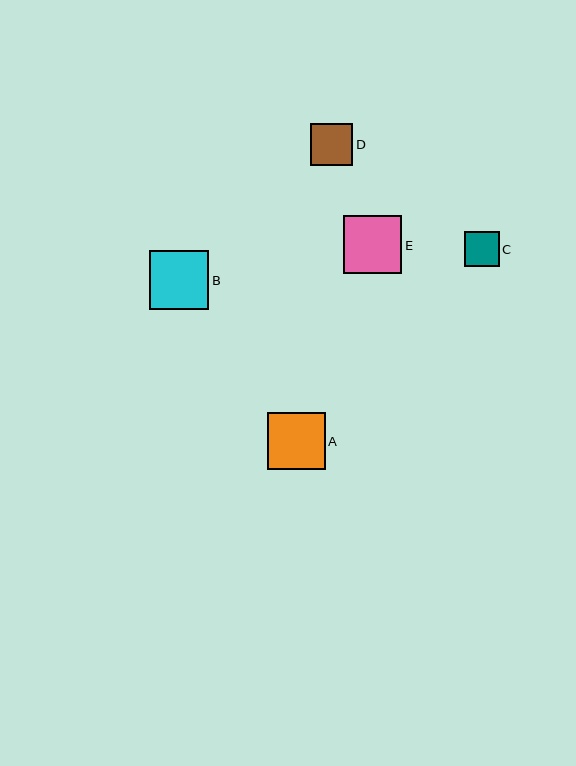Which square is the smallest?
Square C is the smallest with a size of approximately 35 pixels.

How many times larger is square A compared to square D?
Square A is approximately 1.4 times the size of square D.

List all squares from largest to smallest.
From largest to smallest: B, E, A, D, C.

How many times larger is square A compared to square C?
Square A is approximately 1.7 times the size of square C.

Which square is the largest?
Square B is the largest with a size of approximately 59 pixels.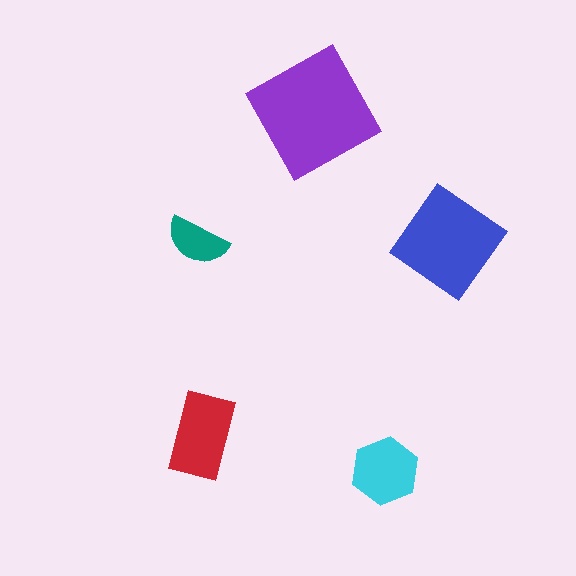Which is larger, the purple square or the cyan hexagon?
The purple square.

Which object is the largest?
The purple square.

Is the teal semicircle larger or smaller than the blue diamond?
Smaller.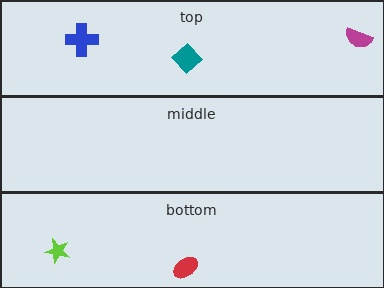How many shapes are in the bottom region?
2.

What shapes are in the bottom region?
The lime star, the red ellipse.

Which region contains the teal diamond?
The top region.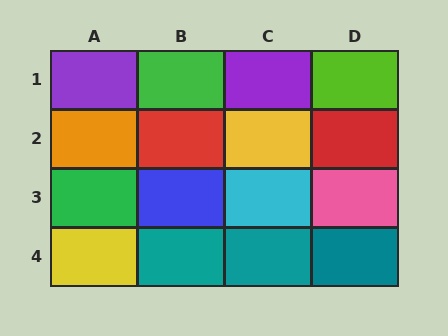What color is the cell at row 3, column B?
Blue.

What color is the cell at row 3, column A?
Green.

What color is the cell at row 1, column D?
Lime.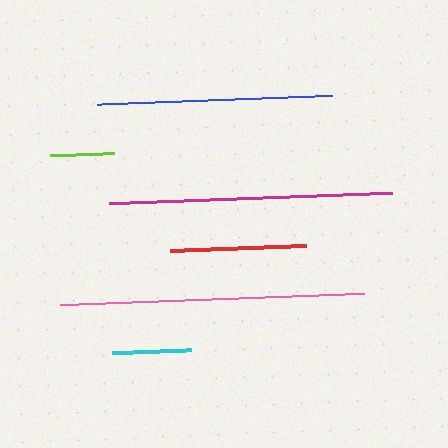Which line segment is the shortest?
The lime line is the shortest at approximately 64 pixels.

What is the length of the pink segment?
The pink segment is approximately 305 pixels long.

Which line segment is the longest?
The pink line is the longest at approximately 305 pixels.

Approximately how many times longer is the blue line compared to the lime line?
The blue line is approximately 3.6 times the length of the lime line.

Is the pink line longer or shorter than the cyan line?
The pink line is longer than the cyan line.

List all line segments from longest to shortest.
From longest to shortest: pink, magenta, blue, red, cyan, lime.